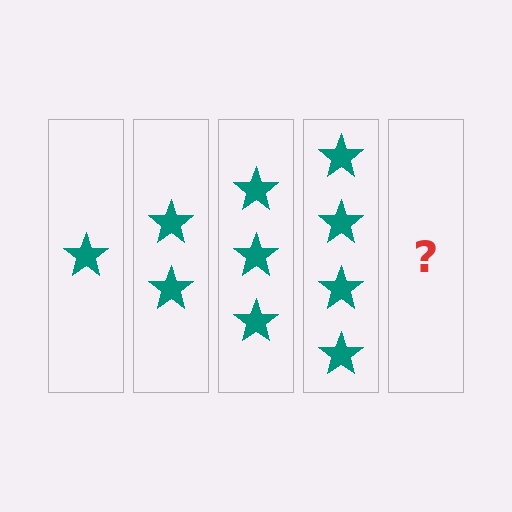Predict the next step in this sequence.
The next step is 5 stars.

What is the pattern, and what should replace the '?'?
The pattern is that each step adds one more star. The '?' should be 5 stars.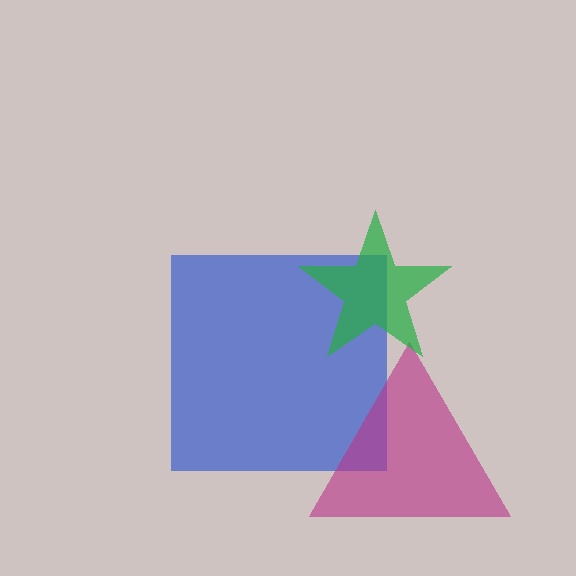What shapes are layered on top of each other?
The layered shapes are: a blue square, a magenta triangle, a green star.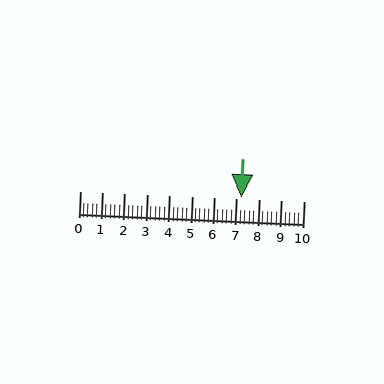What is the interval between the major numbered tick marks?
The major tick marks are spaced 1 units apart.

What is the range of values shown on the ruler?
The ruler shows values from 0 to 10.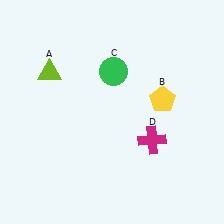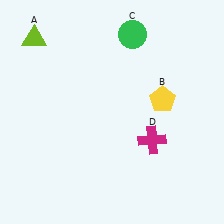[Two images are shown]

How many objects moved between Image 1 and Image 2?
2 objects moved between the two images.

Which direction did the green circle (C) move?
The green circle (C) moved up.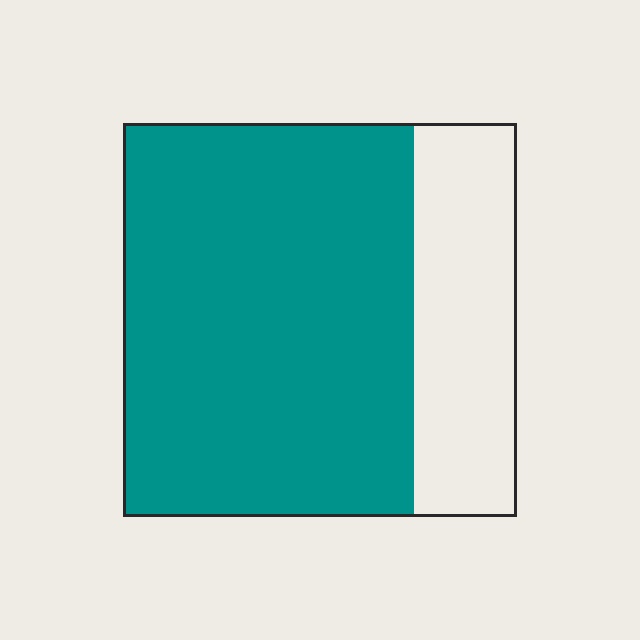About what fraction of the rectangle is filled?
About three quarters (3/4).